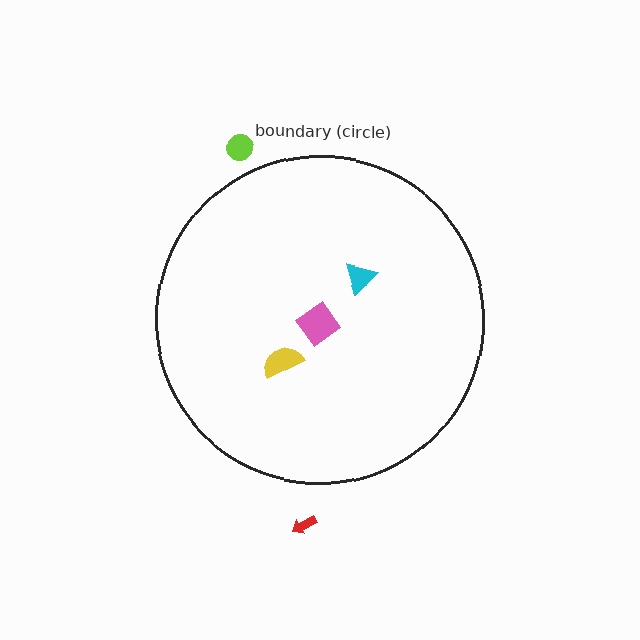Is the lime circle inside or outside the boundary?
Outside.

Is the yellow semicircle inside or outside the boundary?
Inside.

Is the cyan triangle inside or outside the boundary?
Inside.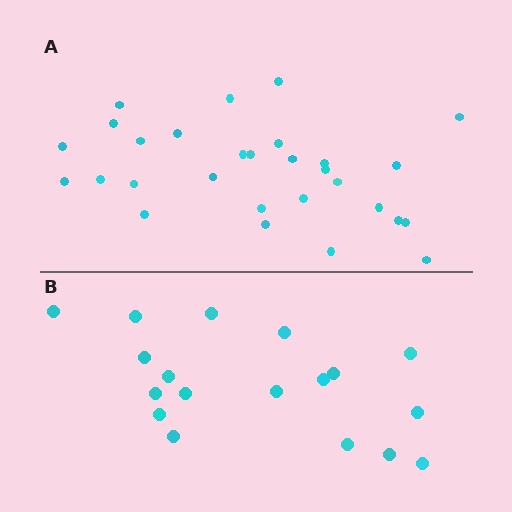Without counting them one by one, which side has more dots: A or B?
Region A (the top region) has more dots.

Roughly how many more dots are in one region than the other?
Region A has roughly 12 or so more dots than region B.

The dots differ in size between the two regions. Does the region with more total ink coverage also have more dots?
No. Region B has more total ink coverage because its dots are larger, but region A actually contains more individual dots. Total area can be misleading — the number of items is what matters here.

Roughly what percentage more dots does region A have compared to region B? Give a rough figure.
About 60% more.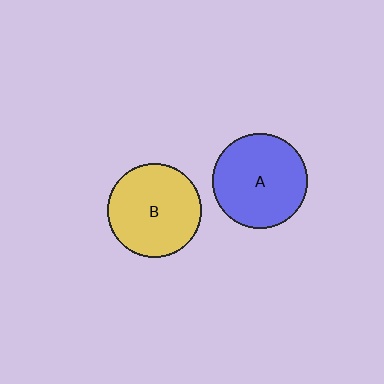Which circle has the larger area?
Circle A (blue).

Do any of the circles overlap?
No, none of the circles overlap.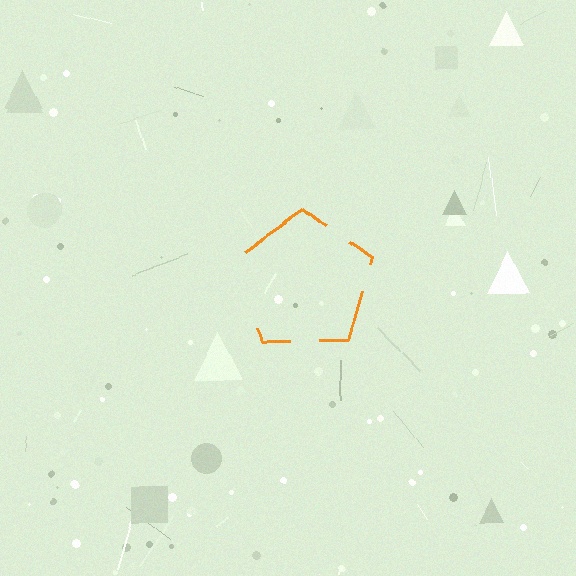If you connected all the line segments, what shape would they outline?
They would outline a pentagon.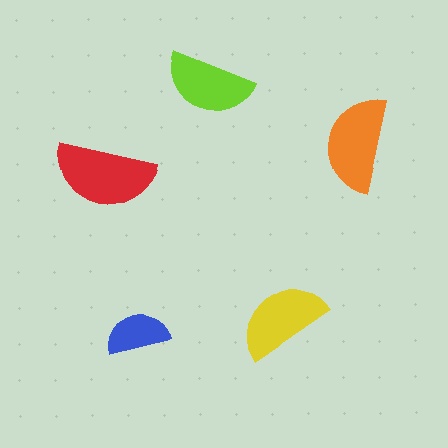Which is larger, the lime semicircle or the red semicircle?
The red one.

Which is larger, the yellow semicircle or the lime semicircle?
The yellow one.